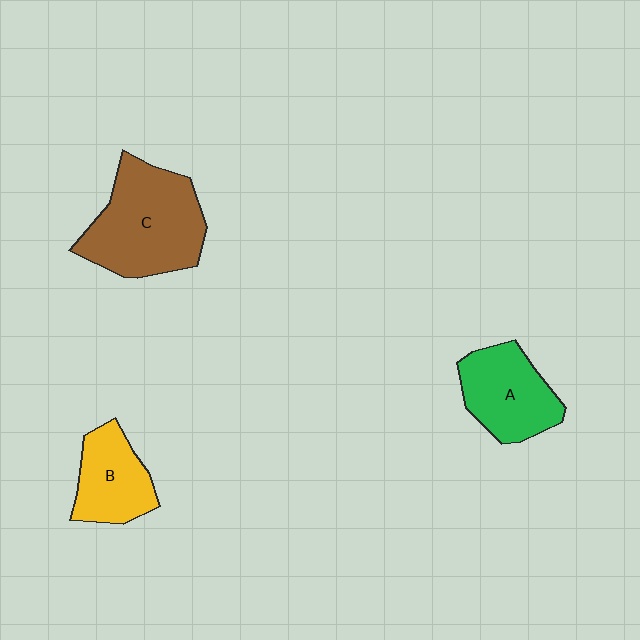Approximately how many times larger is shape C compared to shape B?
Approximately 1.8 times.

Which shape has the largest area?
Shape C (brown).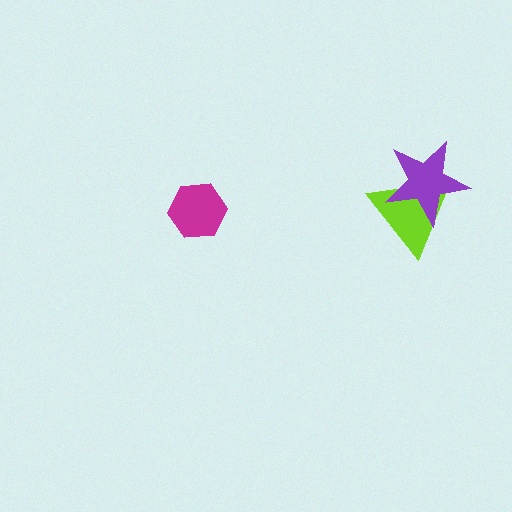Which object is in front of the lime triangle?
The purple star is in front of the lime triangle.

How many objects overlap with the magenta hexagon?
0 objects overlap with the magenta hexagon.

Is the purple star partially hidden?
No, no other shape covers it.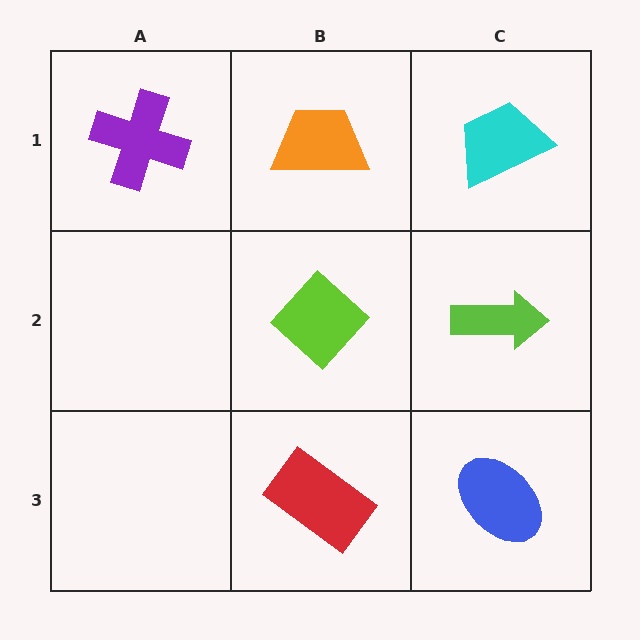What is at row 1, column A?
A purple cross.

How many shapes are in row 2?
2 shapes.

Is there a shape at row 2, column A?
No, that cell is empty.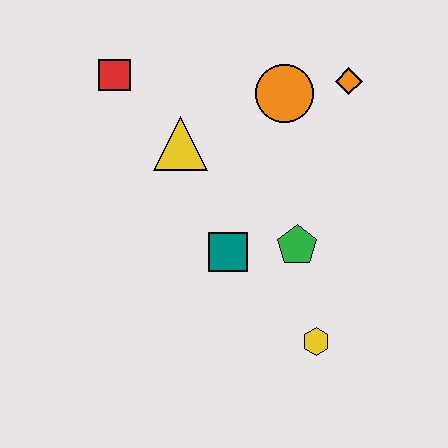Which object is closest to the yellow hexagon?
The green pentagon is closest to the yellow hexagon.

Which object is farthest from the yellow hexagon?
The red square is farthest from the yellow hexagon.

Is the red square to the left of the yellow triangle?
Yes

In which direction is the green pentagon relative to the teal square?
The green pentagon is to the right of the teal square.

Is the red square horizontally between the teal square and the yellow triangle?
No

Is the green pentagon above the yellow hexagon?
Yes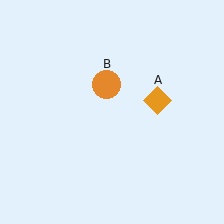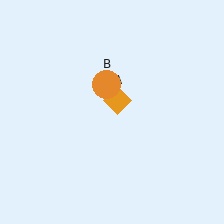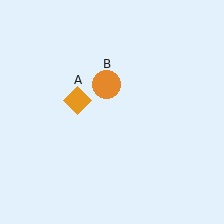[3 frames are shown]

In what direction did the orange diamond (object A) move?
The orange diamond (object A) moved left.